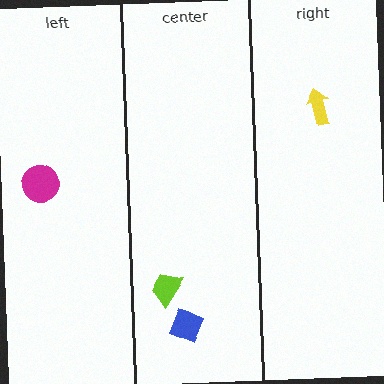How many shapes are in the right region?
1.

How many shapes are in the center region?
2.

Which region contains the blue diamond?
The center region.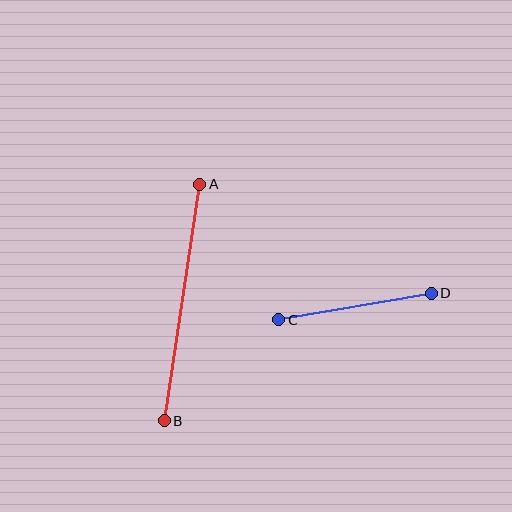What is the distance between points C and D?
The distance is approximately 155 pixels.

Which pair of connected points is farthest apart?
Points A and B are farthest apart.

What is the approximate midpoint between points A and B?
The midpoint is at approximately (182, 302) pixels.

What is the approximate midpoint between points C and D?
The midpoint is at approximately (355, 306) pixels.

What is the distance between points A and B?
The distance is approximately 239 pixels.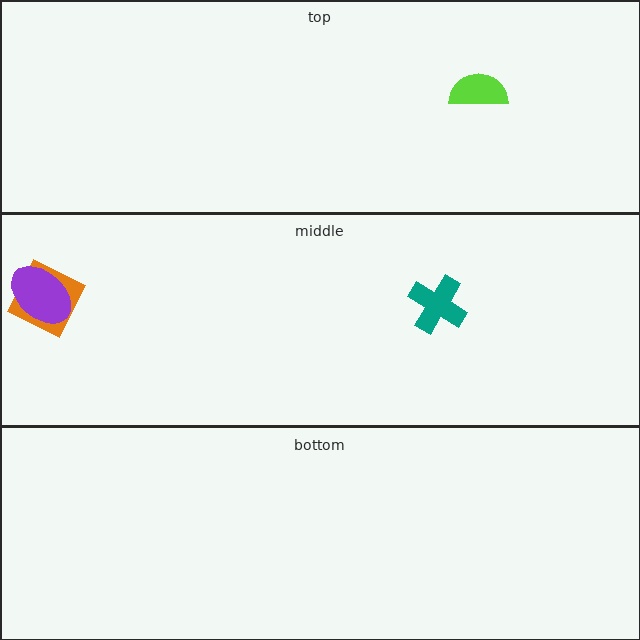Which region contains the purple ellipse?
The middle region.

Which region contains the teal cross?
The middle region.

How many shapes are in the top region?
1.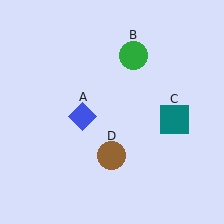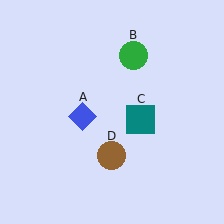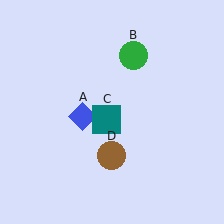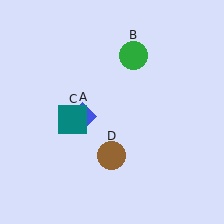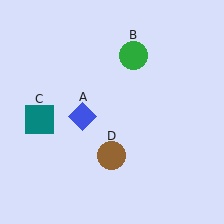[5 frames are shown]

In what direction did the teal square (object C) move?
The teal square (object C) moved left.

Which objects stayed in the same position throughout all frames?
Blue diamond (object A) and green circle (object B) and brown circle (object D) remained stationary.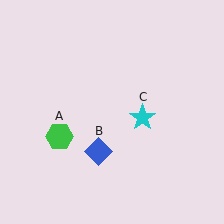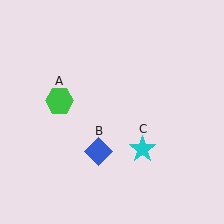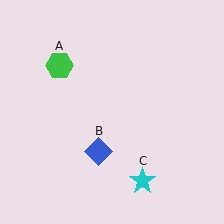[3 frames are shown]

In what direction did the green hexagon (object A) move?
The green hexagon (object A) moved up.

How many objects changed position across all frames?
2 objects changed position: green hexagon (object A), cyan star (object C).